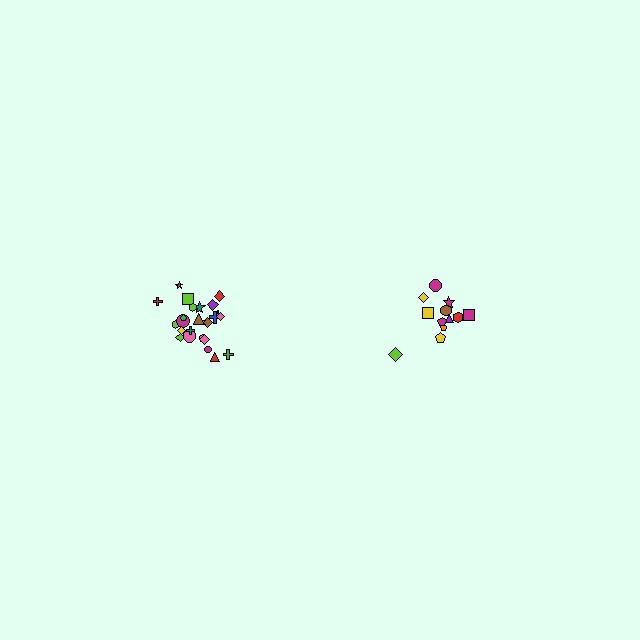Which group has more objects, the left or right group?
The left group.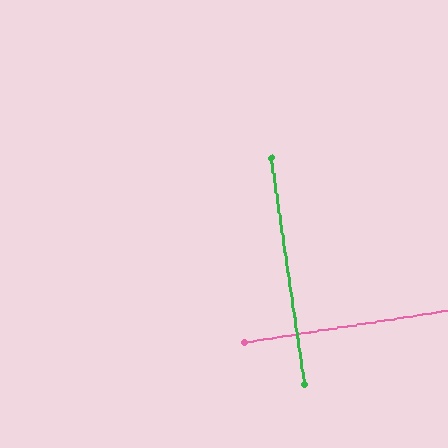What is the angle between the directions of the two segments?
Approximately 90 degrees.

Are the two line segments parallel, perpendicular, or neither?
Perpendicular — they meet at approximately 90°.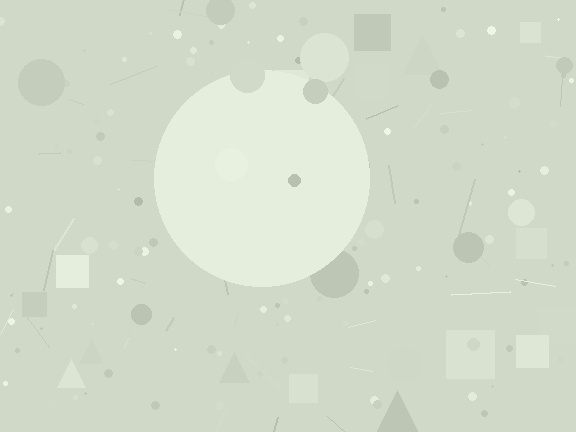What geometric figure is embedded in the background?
A circle is embedded in the background.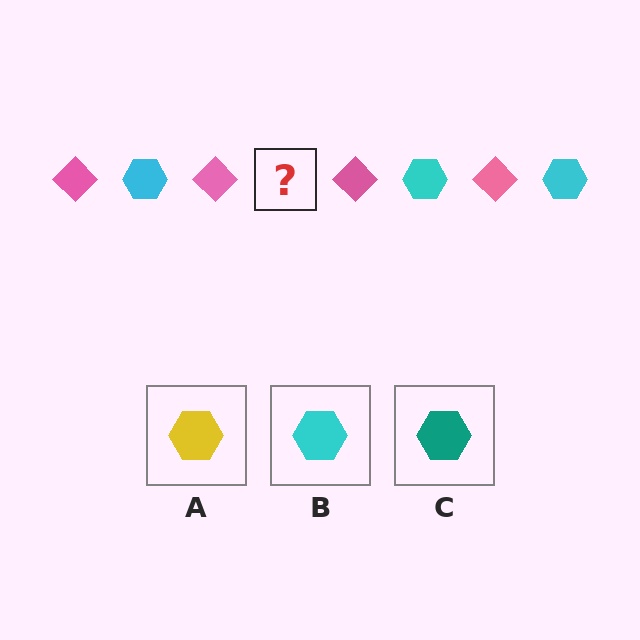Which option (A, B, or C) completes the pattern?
B.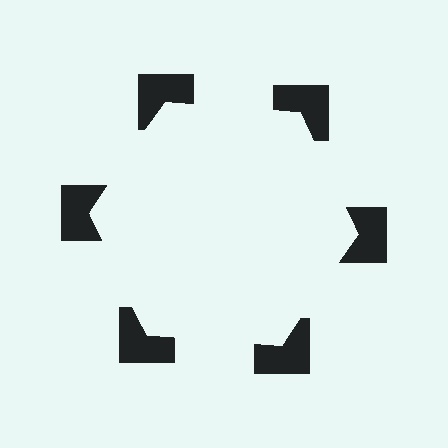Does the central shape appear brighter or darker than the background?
It typically appears slightly brighter than the background, even though no actual brightness change is drawn.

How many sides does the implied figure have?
6 sides.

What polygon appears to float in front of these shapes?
An illusory hexagon — its edges are inferred from the aligned wedge cuts in the notched squares, not physically drawn.